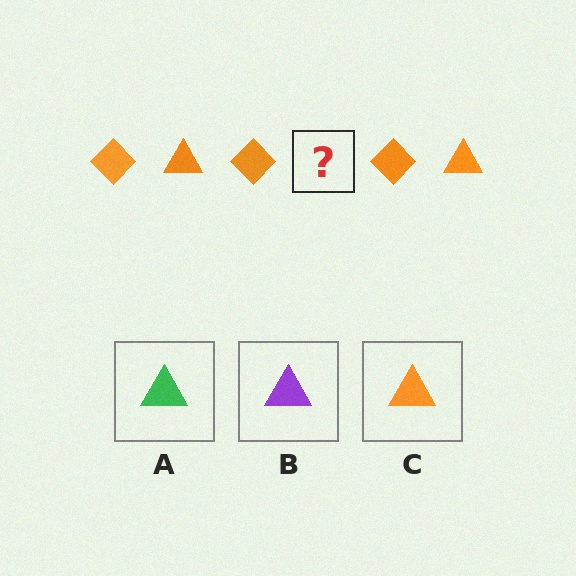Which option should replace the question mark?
Option C.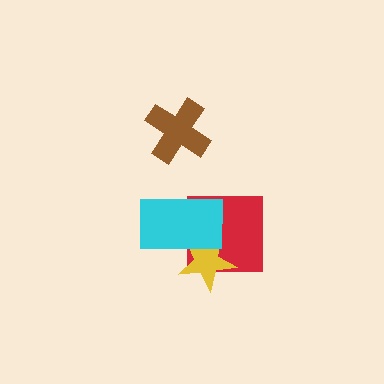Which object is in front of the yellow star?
The cyan rectangle is in front of the yellow star.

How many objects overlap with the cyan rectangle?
2 objects overlap with the cyan rectangle.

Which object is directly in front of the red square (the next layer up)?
The yellow star is directly in front of the red square.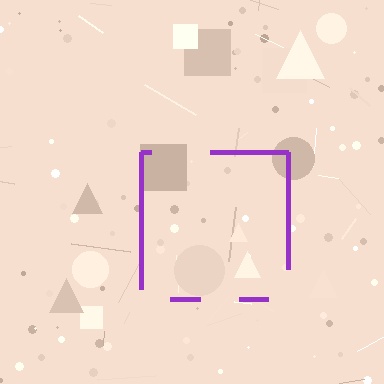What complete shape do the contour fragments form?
The contour fragments form a square.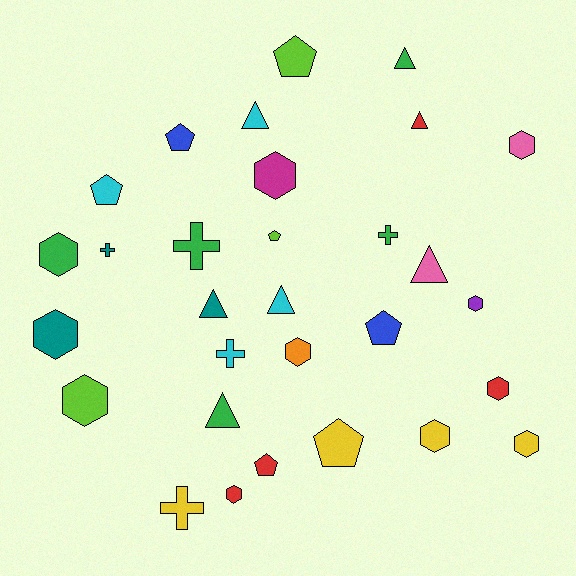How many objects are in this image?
There are 30 objects.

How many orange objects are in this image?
There is 1 orange object.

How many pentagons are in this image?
There are 7 pentagons.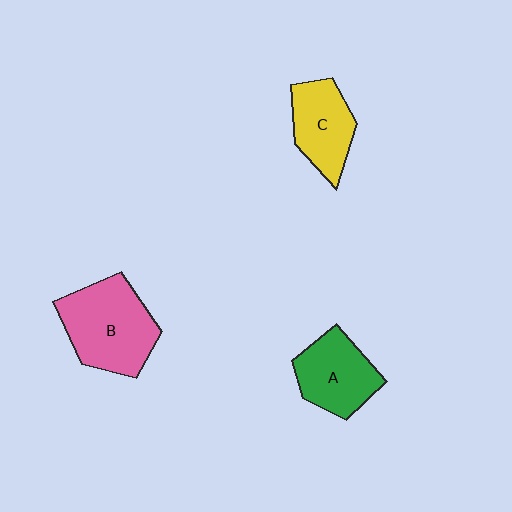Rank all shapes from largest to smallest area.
From largest to smallest: B (pink), A (green), C (yellow).